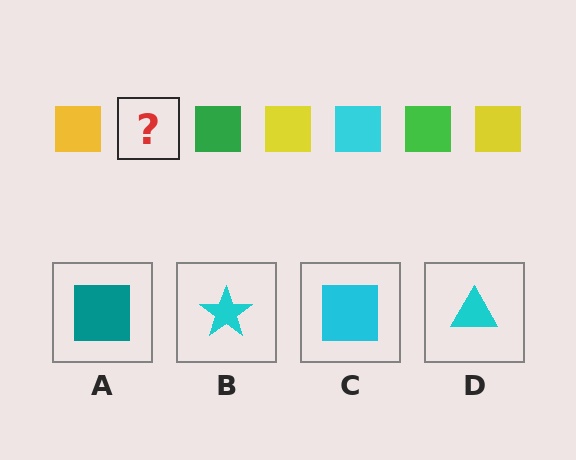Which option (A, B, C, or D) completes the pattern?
C.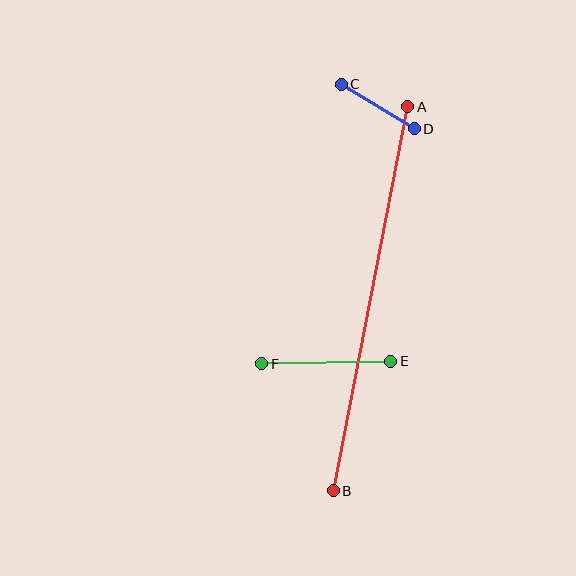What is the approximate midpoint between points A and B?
The midpoint is at approximately (370, 299) pixels.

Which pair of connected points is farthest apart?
Points A and B are farthest apart.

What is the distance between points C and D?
The distance is approximately 86 pixels.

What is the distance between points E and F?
The distance is approximately 129 pixels.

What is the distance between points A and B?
The distance is approximately 391 pixels.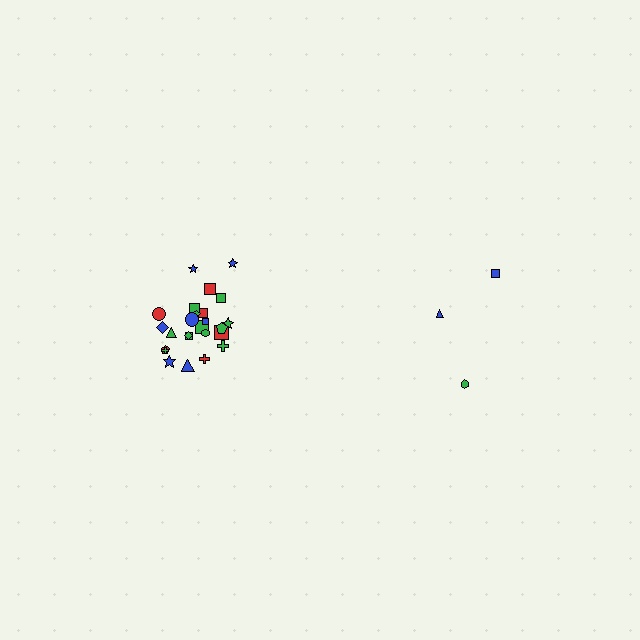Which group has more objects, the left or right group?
The left group.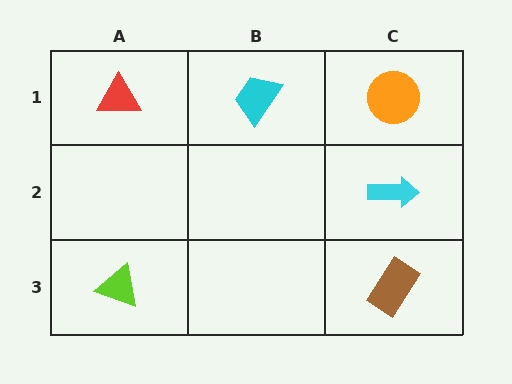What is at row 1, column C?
An orange circle.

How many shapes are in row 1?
3 shapes.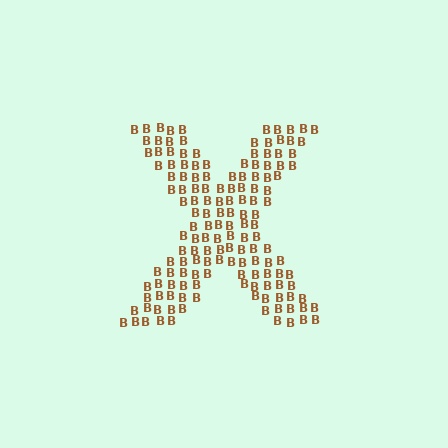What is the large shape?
The large shape is the letter X.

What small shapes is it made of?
It is made of small letter B's.